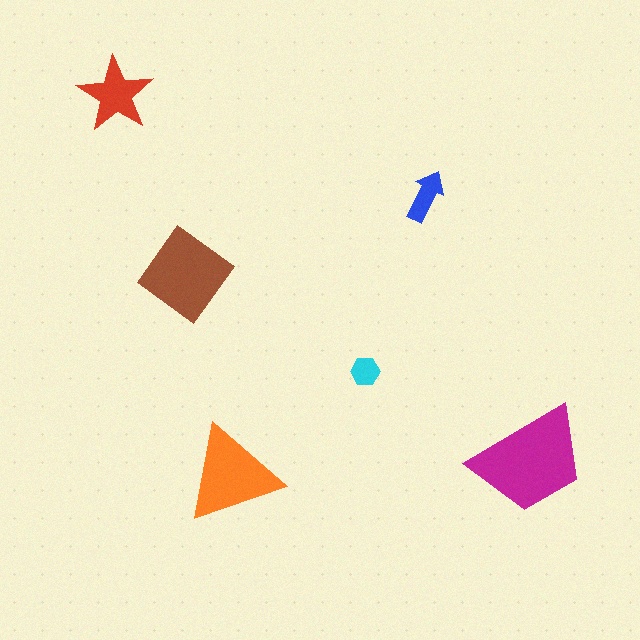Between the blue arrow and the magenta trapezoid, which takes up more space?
The magenta trapezoid.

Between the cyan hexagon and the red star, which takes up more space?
The red star.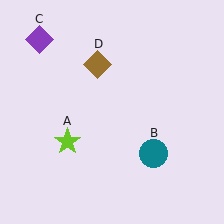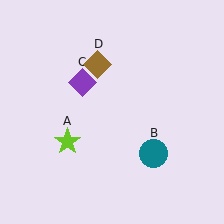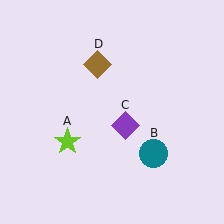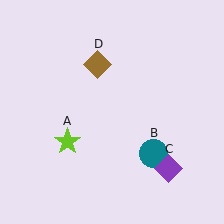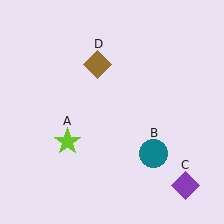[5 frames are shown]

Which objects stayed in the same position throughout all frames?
Lime star (object A) and teal circle (object B) and brown diamond (object D) remained stationary.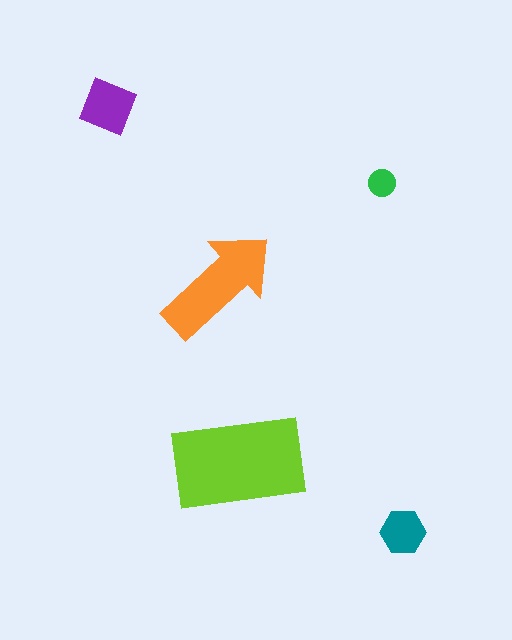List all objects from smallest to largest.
The green circle, the teal hexagon, the purple diamond, the orange arrow, the lime rectangle.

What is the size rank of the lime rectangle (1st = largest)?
1st.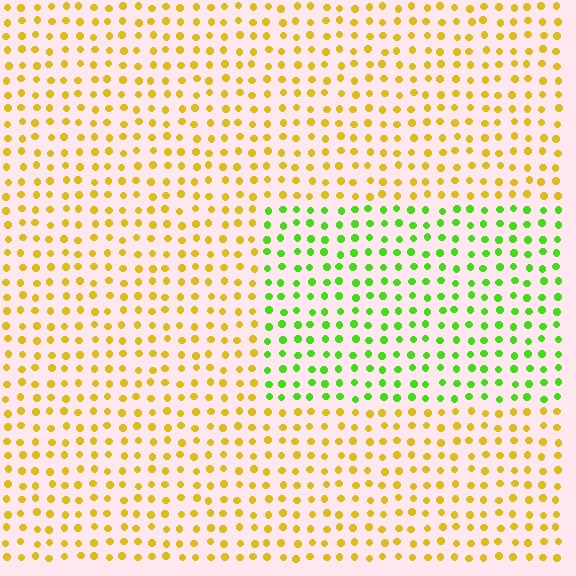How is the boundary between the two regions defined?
The boundary is defined purely by a slight shift in hue (about 58 degrees). Spacing, size, and orientation are identical on both sides.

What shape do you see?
I see a rectangle.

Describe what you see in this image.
The image is filled with small yellow elements in a uniform arrangement. A rectangle-shaped region is visible where the elements are tinted to a slightly different hue, forming a subtle color boundary.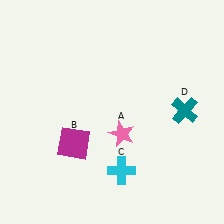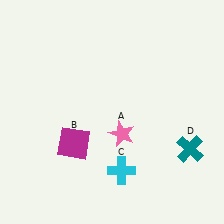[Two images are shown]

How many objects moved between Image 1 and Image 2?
1 object moved between the two images.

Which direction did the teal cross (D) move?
The teal cross (D) moved down.